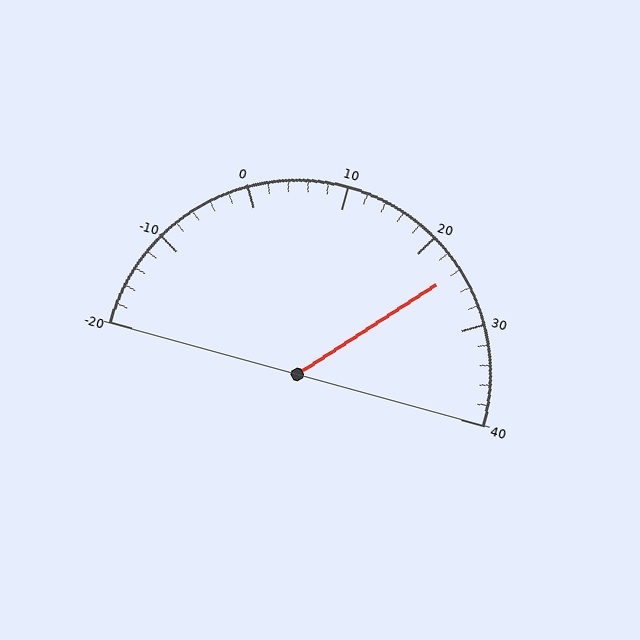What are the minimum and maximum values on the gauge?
The gauge ranges from -20 to 40.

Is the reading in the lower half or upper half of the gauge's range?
The reading is in the upper half of the range (-20 to 40).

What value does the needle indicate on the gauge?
The needle indicates approximately 24.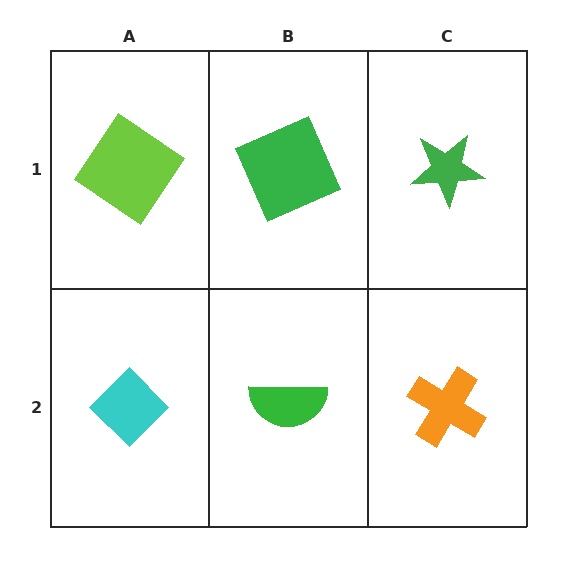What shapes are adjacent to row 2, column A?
A lime diamond (row 1, column A), a green semicircle (row 2, column B).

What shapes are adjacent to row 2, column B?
A green square (row 1, column B), a cyan diamond (row 2, column A), an orange cross (row 2, column C).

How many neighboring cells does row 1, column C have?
2.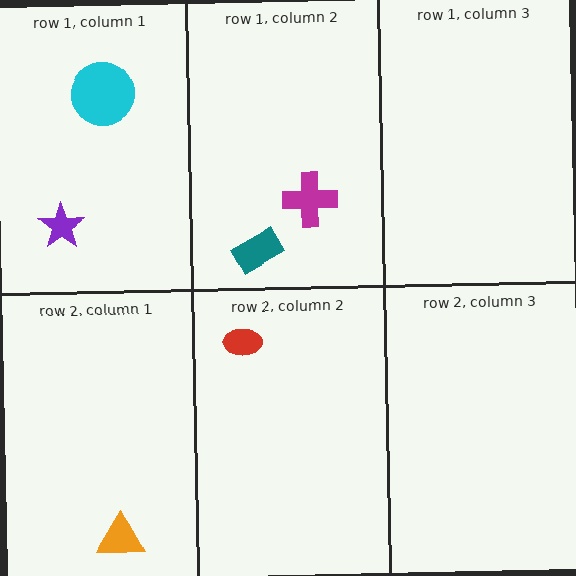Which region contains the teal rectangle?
The row 1, column 2 region.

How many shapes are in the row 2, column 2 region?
1.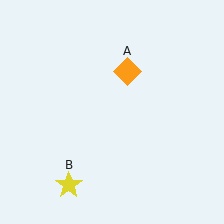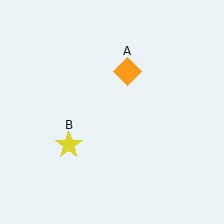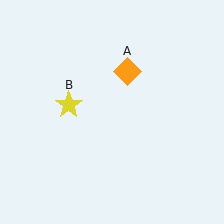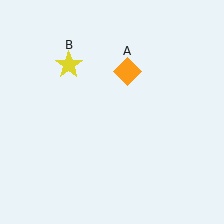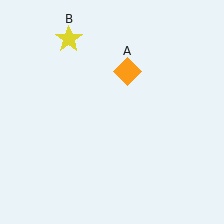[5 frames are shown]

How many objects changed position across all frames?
1 object changed position: yellow star (object B).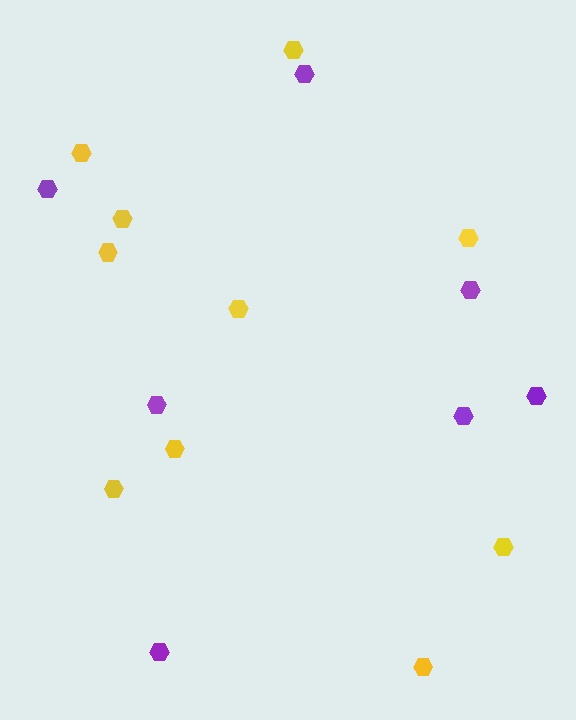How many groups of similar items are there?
There are 2 groups: one group of purple hexagons (7) and one group of yellow hexagons (10).